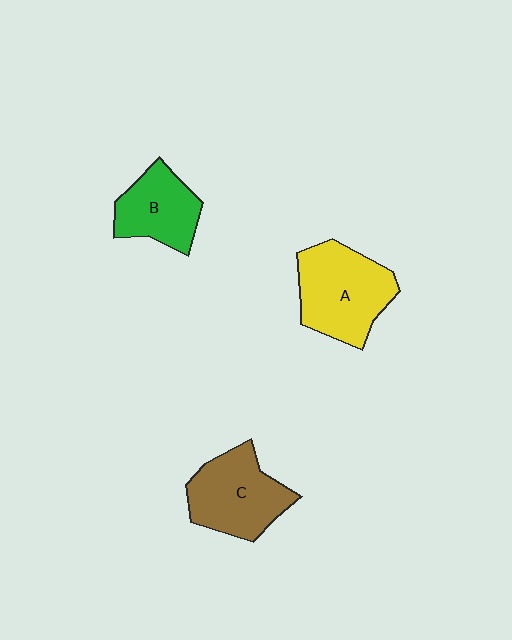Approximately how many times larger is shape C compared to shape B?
Approximately 1.3 times.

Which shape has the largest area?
Shape A (yellow).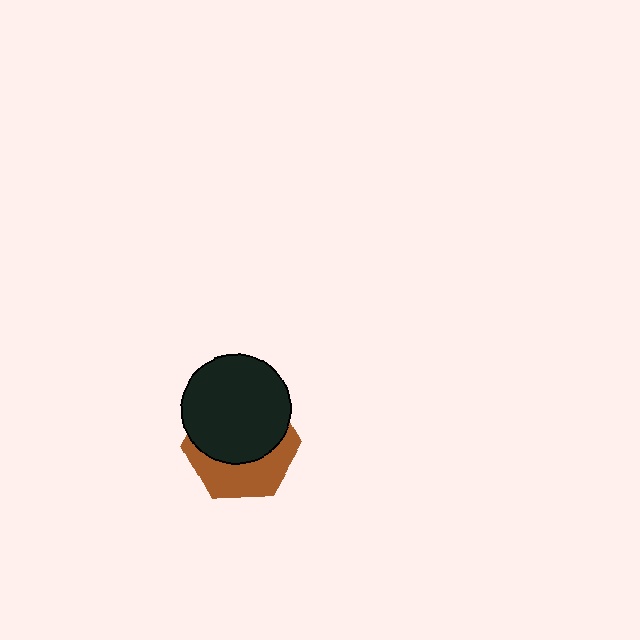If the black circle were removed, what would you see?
You would see the complete brown hexagon.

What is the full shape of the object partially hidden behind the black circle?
The partially hidden object is a brown hexagon.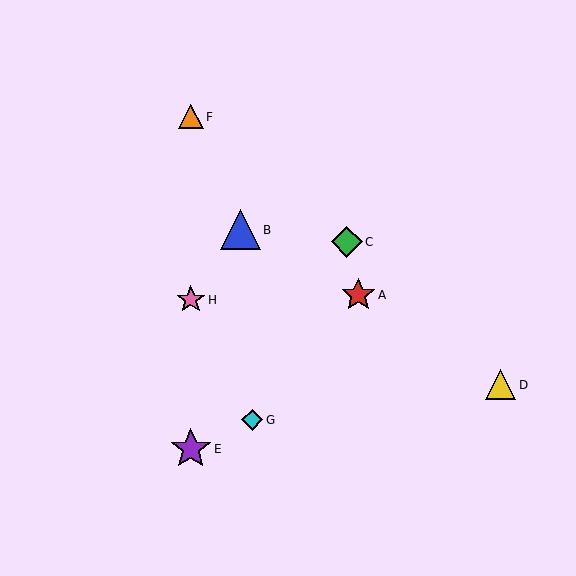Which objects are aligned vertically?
Objects E, F, H are aligned vertically.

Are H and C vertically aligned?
No, H is at x≈191 and C is at x≈347.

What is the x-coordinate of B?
Object B is at x≈240.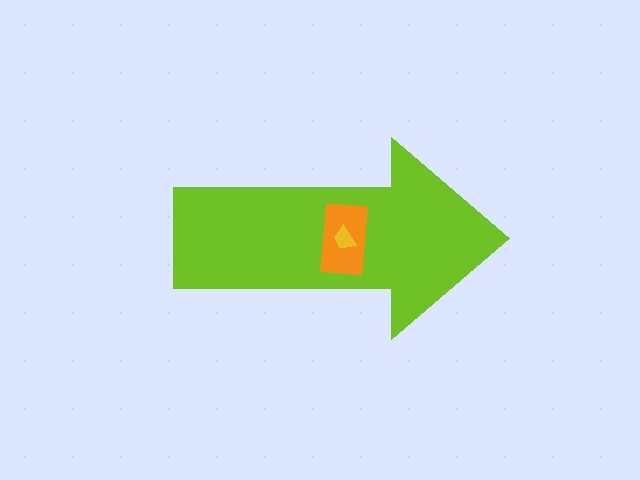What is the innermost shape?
The yellow trapezoid.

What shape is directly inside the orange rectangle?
The yellow trapezoid.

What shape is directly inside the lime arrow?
The orange rectangle.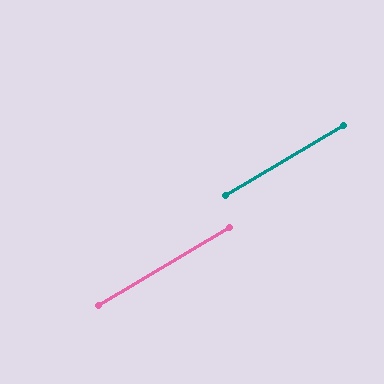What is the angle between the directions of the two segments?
Approximately 0 degrees.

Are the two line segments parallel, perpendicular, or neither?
Parallel — their directions differ by only 0.1°.